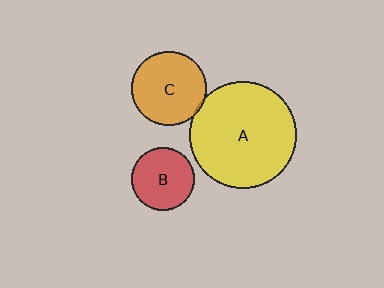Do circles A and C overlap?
Yes.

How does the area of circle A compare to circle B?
Approximately 2.9 times.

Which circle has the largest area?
Circle A (yellow).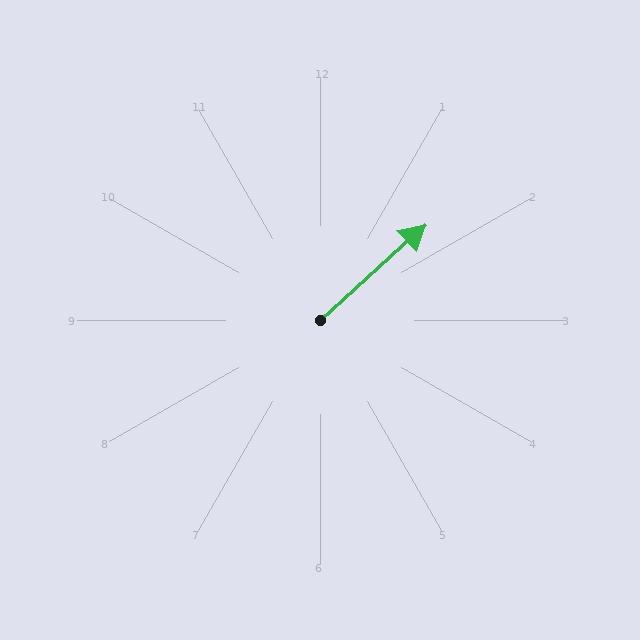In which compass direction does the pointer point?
Northeast.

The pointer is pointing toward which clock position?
Roughly 2 o'clock.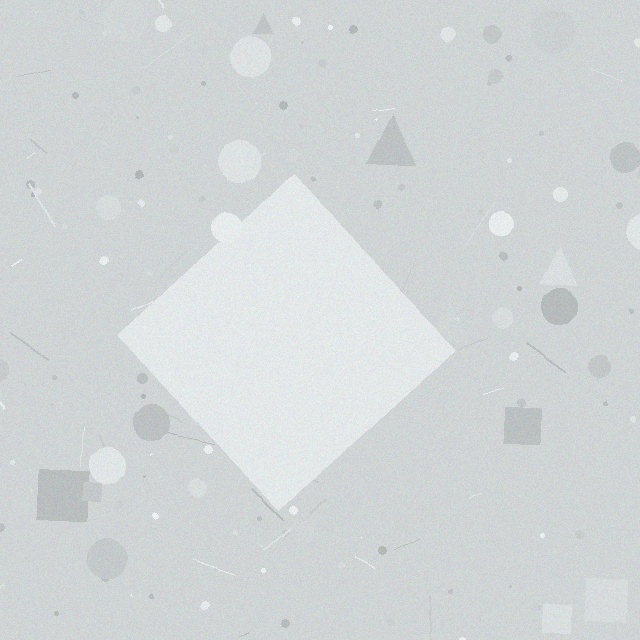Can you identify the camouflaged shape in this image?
The camouflaged shape is a diamond.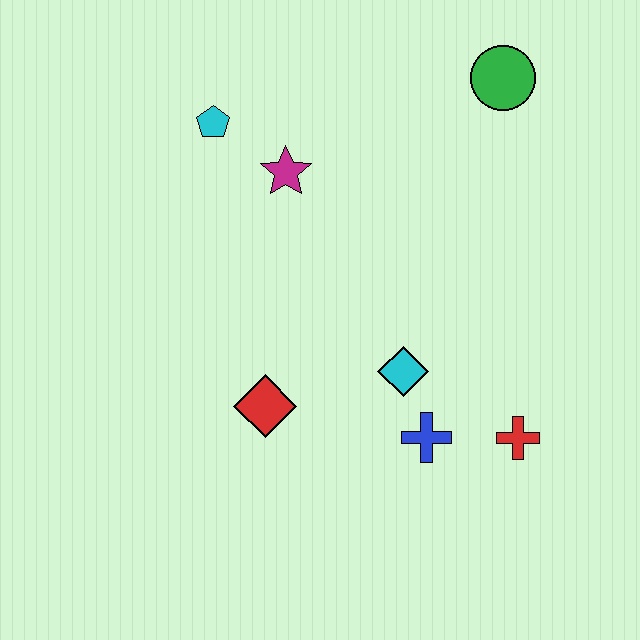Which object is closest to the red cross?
The blue cross is closest to the red cross.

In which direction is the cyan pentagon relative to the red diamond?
The cyan pentagon is above the red diamond.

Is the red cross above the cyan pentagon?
No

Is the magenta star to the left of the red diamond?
No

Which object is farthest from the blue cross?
The cyan pentagon is farthest from the blue cross.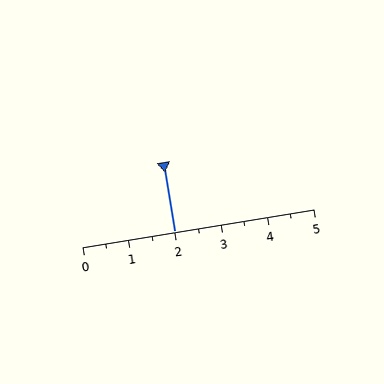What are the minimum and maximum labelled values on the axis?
The axis runs from 0 to 5.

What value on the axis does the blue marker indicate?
The marker indicates approximately 2.